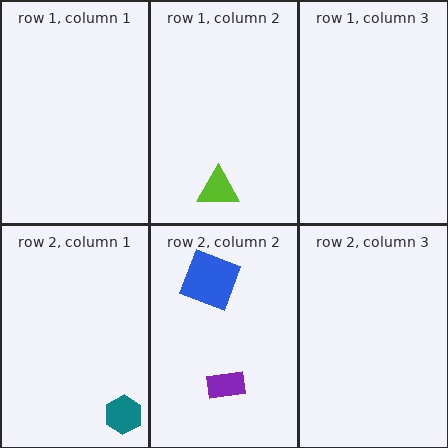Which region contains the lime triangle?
The row 1, column 2 region.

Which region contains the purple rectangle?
The row 2, column 2 region.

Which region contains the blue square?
The row 2, column 2 region.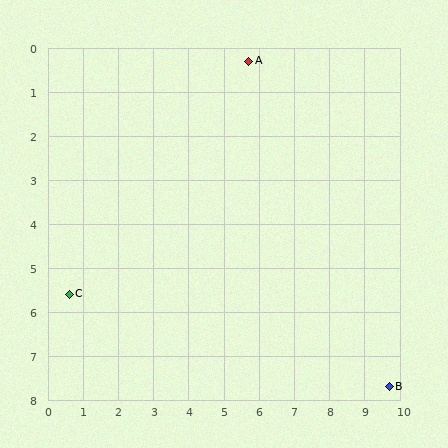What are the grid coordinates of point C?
Point C is at approximately (0.6, 5.6).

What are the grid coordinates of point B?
Point B is at approximately (9.7, 7.7).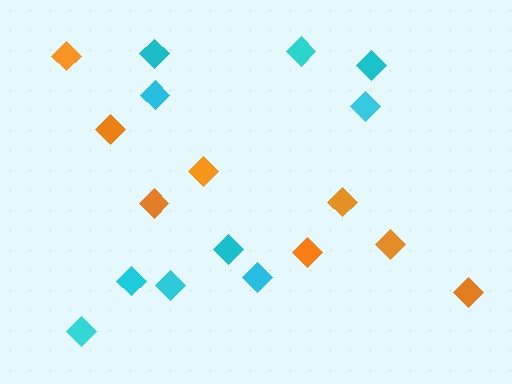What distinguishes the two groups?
There are 2 groups: one group of orange diamonds (8) and one group of cyan diamonds (10).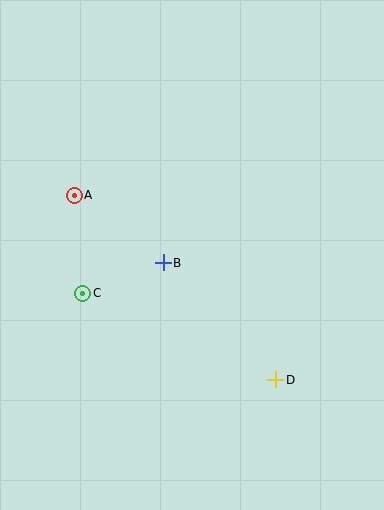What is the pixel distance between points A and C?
The distance between A and C is 99 pixels.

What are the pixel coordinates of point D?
Point D is at (276, 380).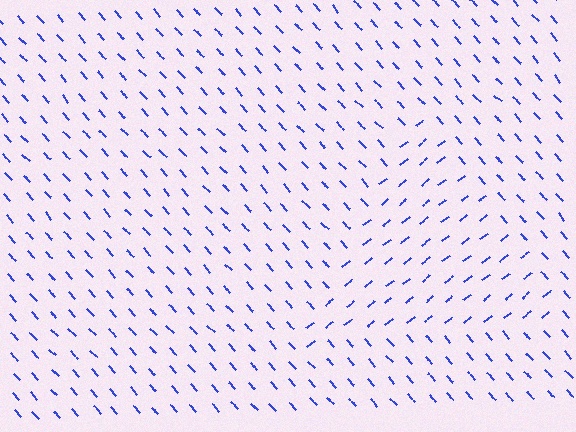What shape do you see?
I see a triangle.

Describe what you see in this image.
The image is filled with small blue line segments. A triangle region in the image has lines oriented differently from the surrounding lines, creating a visible texture boundary.